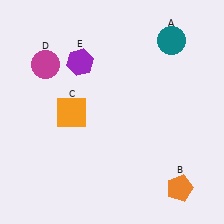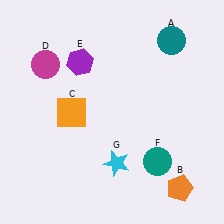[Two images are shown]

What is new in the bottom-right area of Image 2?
A teal circle (F) was added in the bottom-right area of Image 2.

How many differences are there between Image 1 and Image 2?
There are 2 differences between the two images.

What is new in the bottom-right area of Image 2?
A cyan star (G) was added in the bottom-right area of Image 2.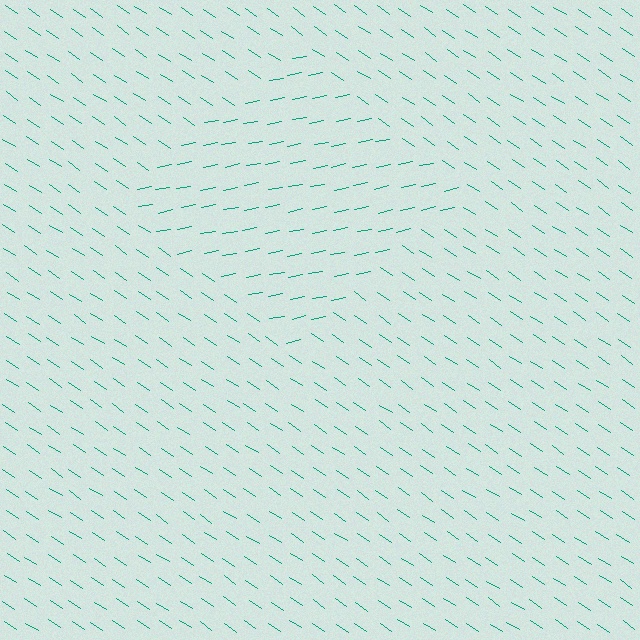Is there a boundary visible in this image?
Yes, there is a texture boundary formed by a change in line orientation.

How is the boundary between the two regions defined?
The boundary is defined purely by a change in line orientation (approximately 45 degrees difference). All lines are the same color and thickness.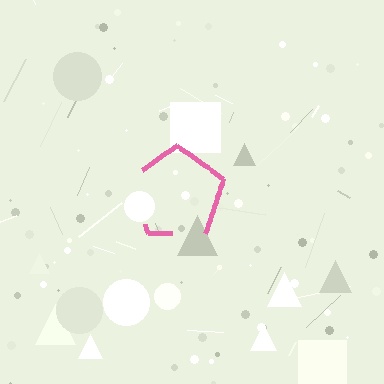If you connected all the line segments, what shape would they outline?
They would outline a pentagon.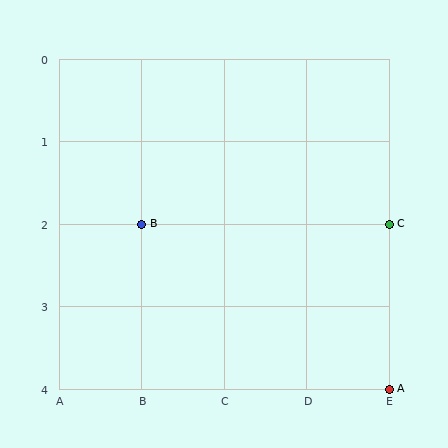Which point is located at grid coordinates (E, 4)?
Point A is at (E, 4).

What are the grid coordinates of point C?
Point C is at grid coordinates (E, 2).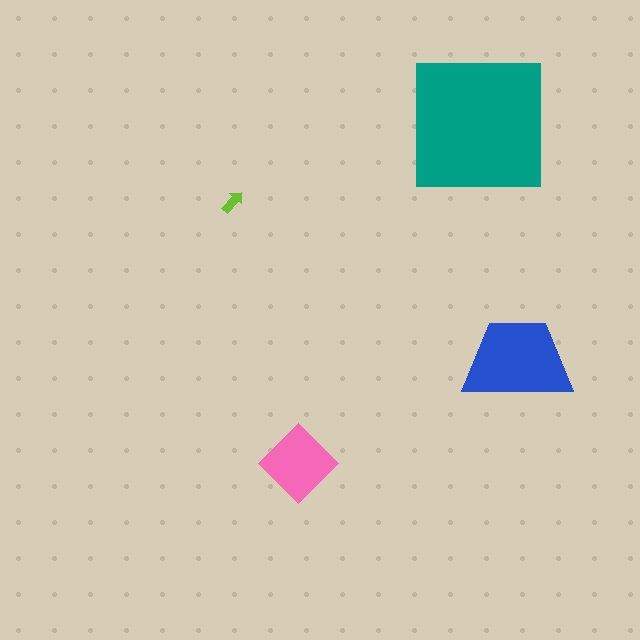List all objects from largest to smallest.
The teal square, the blue trapezoid, the pink diamond, the lime arrow.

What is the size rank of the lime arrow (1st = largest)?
4th.